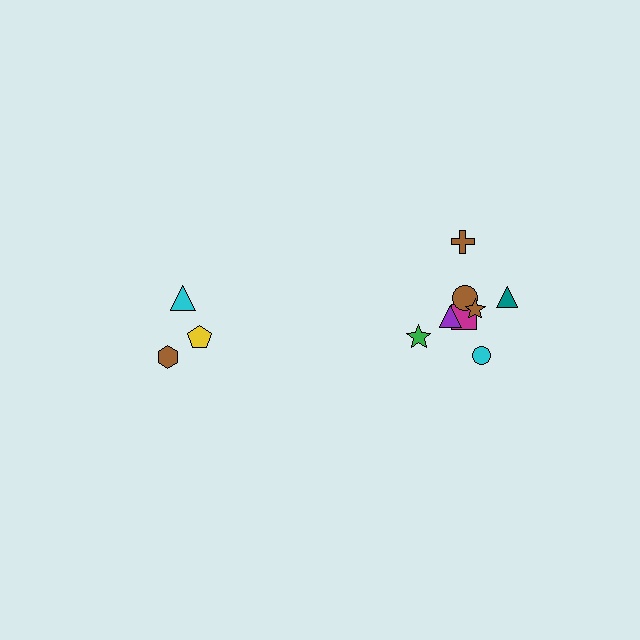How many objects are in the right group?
There are 8 objects.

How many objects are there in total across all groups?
There are 11 objects.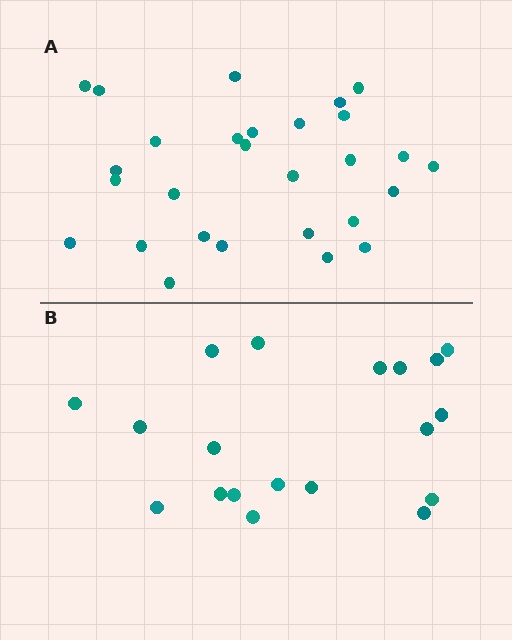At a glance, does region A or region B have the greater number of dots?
Region A (the top region) has more dots.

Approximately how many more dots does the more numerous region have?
Region A has roughly 8 or so more dots than region B.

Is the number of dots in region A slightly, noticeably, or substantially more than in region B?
Region A has substantially more. The ratio is roughly 1.5 to 1.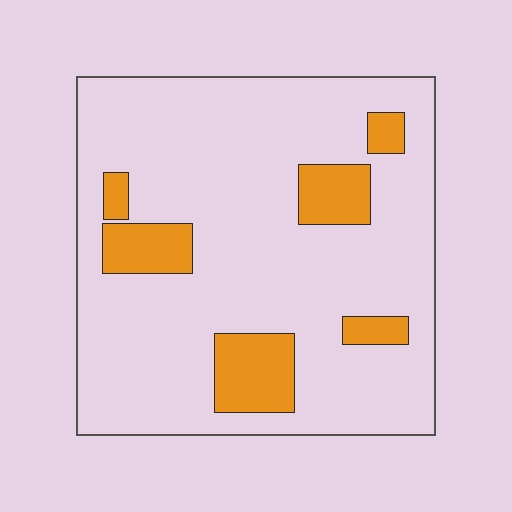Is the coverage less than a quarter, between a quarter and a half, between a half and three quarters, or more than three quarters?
Less than a quarter.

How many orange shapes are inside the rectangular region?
6.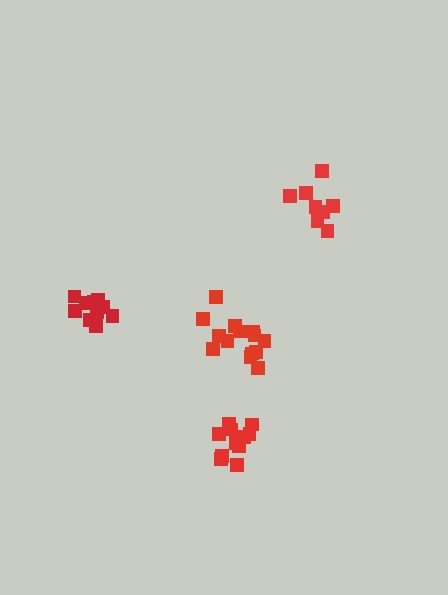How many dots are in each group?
Group 1: 9 dots, Group 2: 10 dots, Group 3: 14 dots, Group 4: 12 dots (45 total).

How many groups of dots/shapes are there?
There are 4 groups.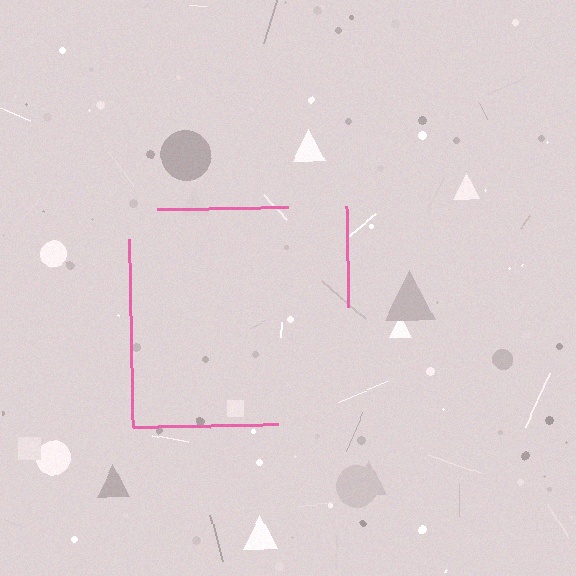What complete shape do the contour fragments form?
The contour fragments form a square.